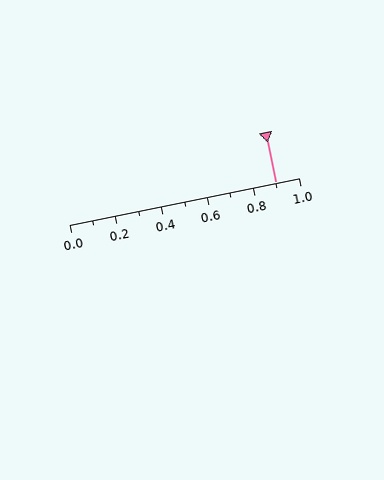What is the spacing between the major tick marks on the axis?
The major ticks are spaced 0.2 apart.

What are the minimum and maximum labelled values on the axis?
The axis runs from 0.0 to 1.0.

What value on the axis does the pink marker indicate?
The marker indicates approximately 0.9.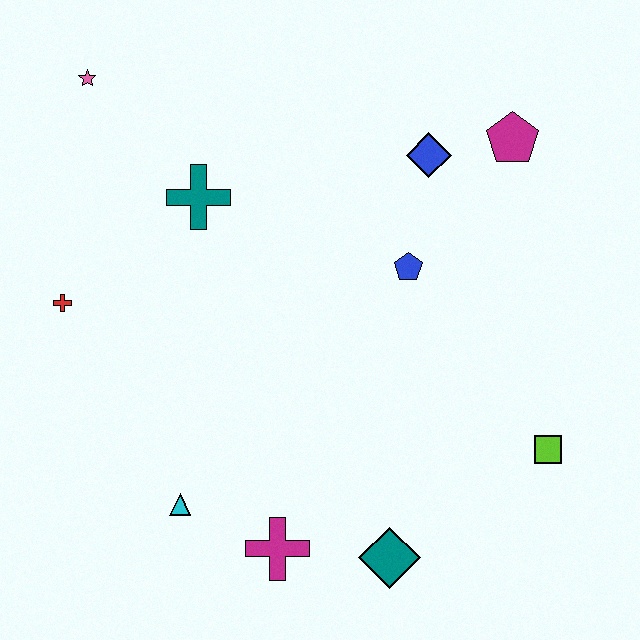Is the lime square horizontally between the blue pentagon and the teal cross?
No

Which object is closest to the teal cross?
The pink star is closest to the teal cross.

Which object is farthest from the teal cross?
The lime square is farthest from the teal cross.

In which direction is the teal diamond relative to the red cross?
The teal diamond is to the right of the red cross.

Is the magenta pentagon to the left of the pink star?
No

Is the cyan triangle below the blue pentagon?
Yes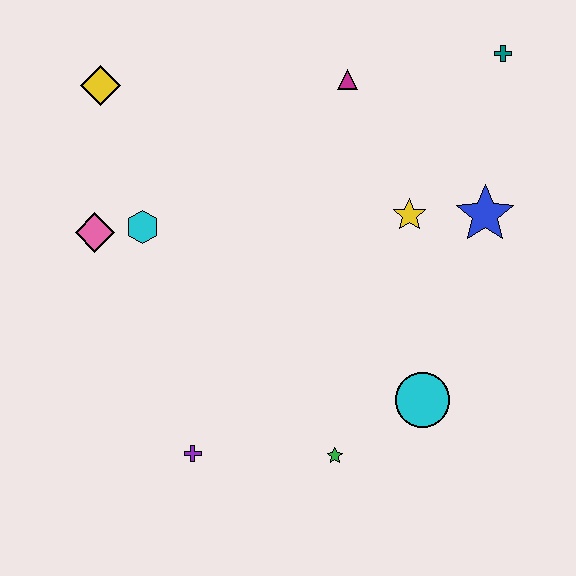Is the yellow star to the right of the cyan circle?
No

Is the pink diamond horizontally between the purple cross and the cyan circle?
No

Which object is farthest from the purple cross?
The teal cross is farthest from the purple cross.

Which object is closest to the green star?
The cyan circle is closest to the green star.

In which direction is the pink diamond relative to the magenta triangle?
The pink diamond is to the left of the magenta triangle.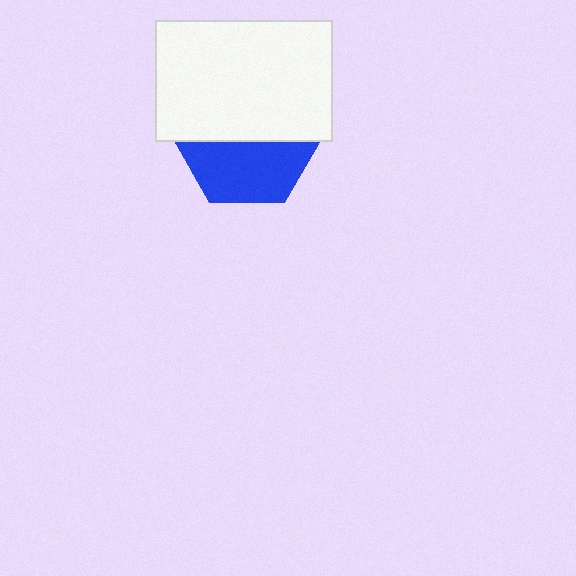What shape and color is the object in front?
The object in front is a white rectangle.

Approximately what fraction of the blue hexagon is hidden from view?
Roughly 54% of the blue hexagon is hidden behind the white rectangle.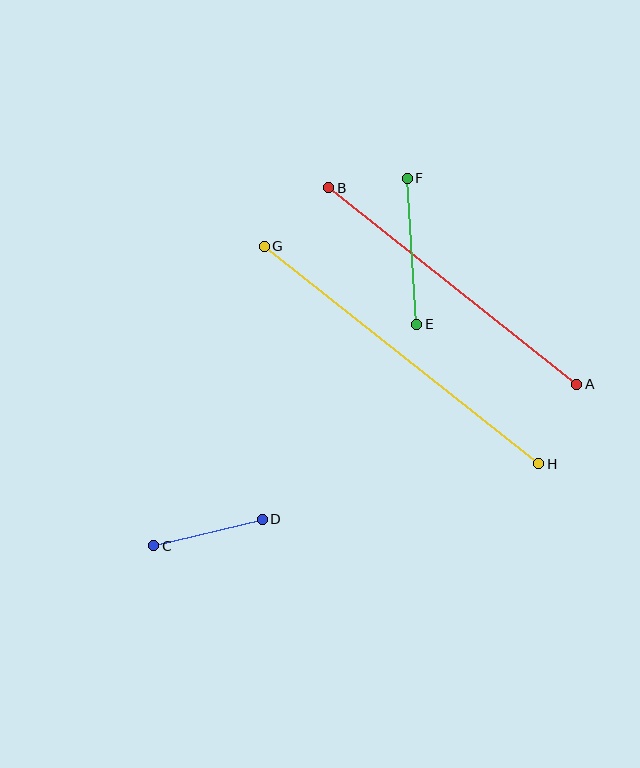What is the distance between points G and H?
The distance is approximately 350 pixels.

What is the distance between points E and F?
The distance is approximately 147 pixels.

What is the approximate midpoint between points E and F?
The midpoint is at approximately (412, 251) pixels.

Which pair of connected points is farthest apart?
Points G and H are farthest apart.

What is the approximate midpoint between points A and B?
The midpoint is at approximately (453, 286) pixels.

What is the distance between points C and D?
The distance is approximately 112 pixels.